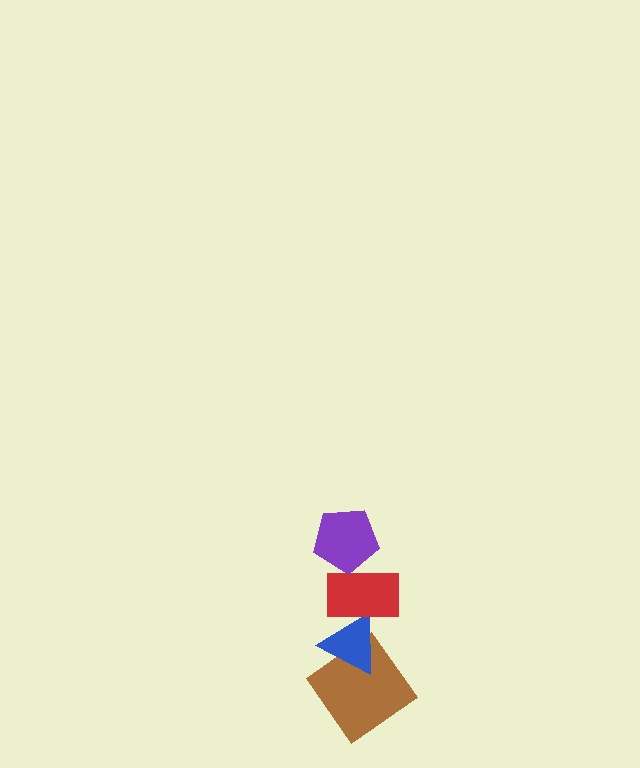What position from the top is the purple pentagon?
The purple pentagon is 1st from the top.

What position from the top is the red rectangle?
The red rectangle is 2nd from the top.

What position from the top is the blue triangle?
The blue triangle is 3rd from the top.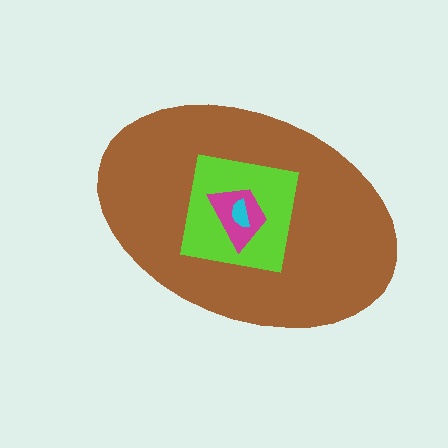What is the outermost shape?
The brown ellipse.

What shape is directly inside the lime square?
The magenta trapezoid.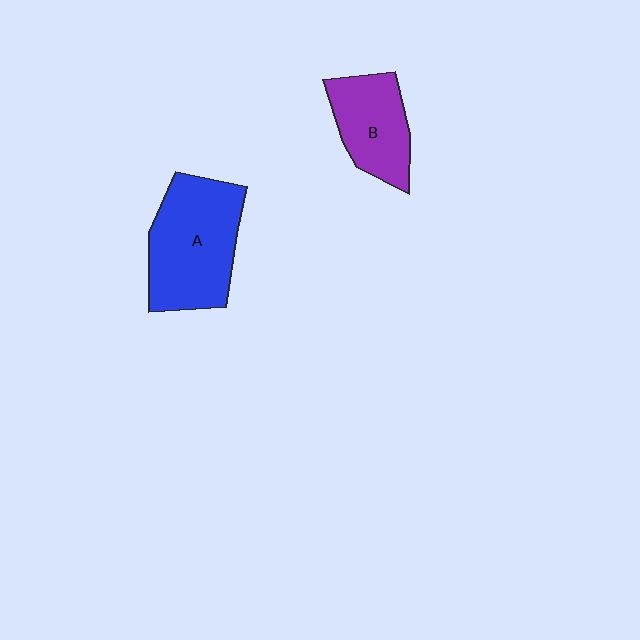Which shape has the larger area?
Shape A (blue).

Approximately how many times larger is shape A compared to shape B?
Approximately 1.6 times.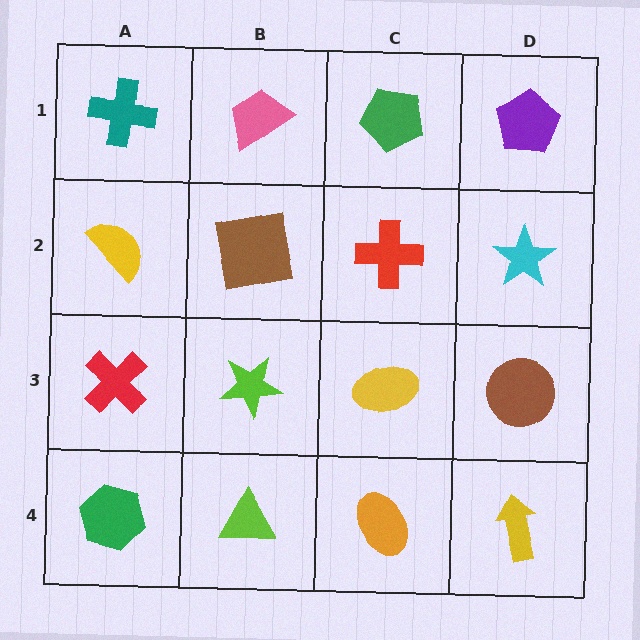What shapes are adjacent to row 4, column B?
A lime star (row 3, column B), a green hexagon (row 4, column A), an orange ellipse (row 4, column C).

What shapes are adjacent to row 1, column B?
A brown square (row 2, column B), a teal cross (row 1, column A), a green pentagon (row 1, column C).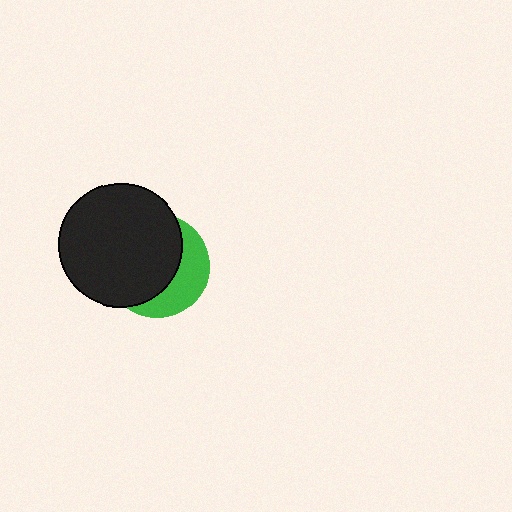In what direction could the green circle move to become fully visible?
The green circle could move right. That would shift it out from behind the black circle entirely.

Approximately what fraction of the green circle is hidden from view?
Roughly 64% of the green circle is hidden behind the black circle.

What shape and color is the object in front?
The object in front is a black circle.